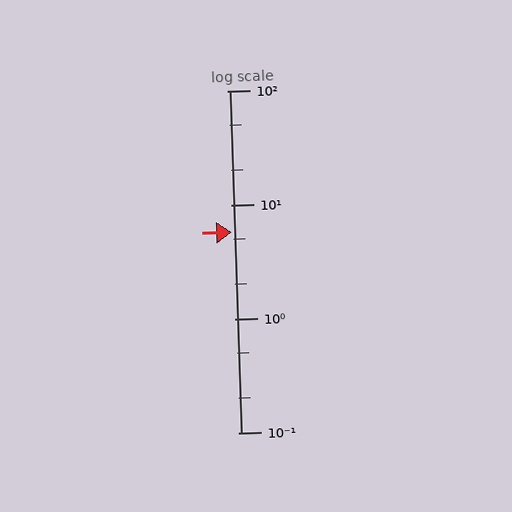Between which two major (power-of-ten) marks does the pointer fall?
The pointer is between 1 and 10.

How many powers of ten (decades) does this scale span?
The scale spans 3 decades, from 0.1 to 100.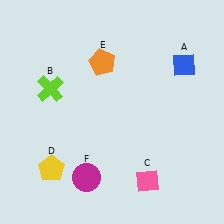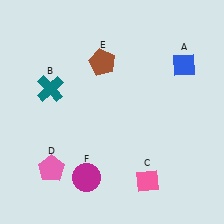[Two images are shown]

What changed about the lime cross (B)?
In Image 1, B is lime. In Image 2, it changed to teal.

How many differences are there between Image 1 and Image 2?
There are 3 differences between the two images.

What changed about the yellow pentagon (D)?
In Image 1, D is yellow. In Image 2, it changed to pink.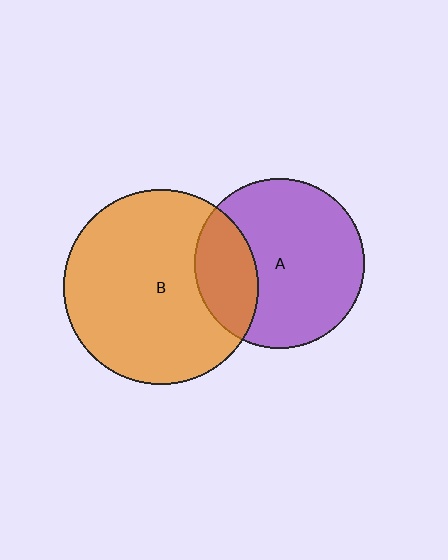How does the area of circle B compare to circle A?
Approximately 1.3 times.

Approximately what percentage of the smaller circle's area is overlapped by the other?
Approximately 25%.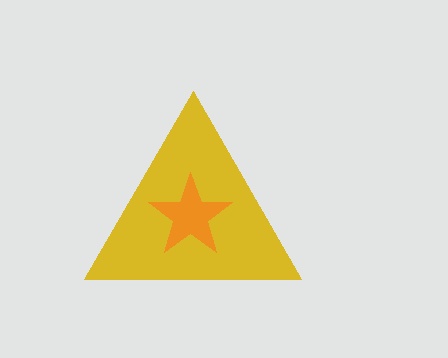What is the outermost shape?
The yellow triangle.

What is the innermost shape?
The orange star.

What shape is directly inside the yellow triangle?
The orange star.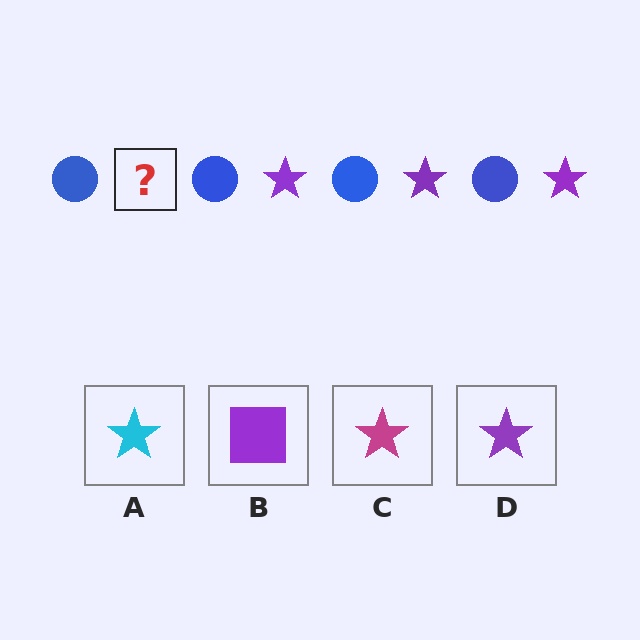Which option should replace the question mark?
Option D.